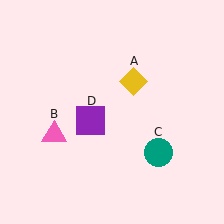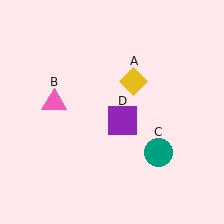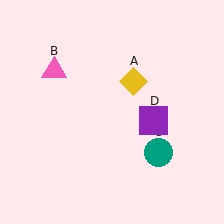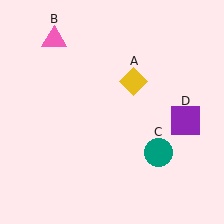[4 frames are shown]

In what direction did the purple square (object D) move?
The purple square (object D) moved right.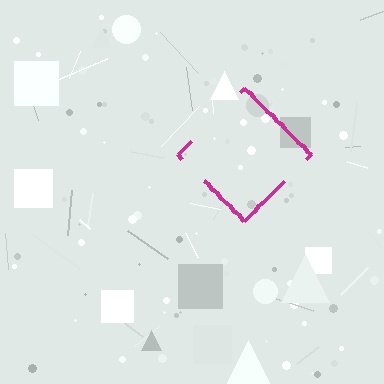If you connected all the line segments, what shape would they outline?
They would outline a diamond.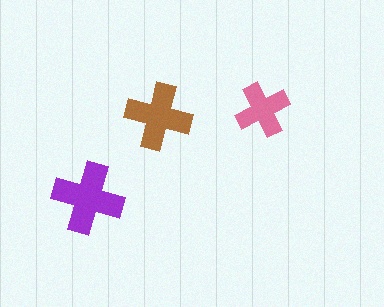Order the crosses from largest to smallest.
the purple one, the brown one, the pink one.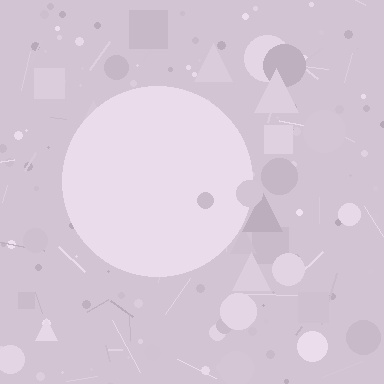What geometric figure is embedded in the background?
A circle is embedded in the background.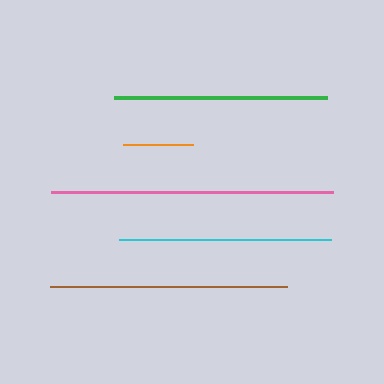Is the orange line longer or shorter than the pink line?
The pink line is longer than the orange line.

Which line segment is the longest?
The pink line is the longest at approximately 283 pixels.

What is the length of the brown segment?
The brown segment is approximately 236 pixels long.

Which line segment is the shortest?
The orange line is the shortest at approximately 70 pixels.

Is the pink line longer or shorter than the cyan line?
The pink line is longer than the cyan line.